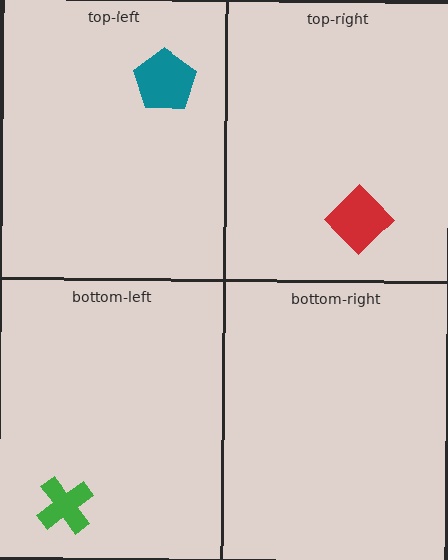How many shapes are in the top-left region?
1.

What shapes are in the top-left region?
The teal pentagon.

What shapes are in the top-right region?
The red diamond.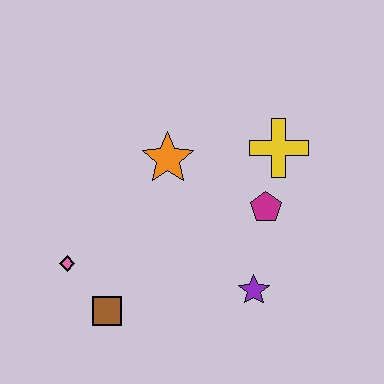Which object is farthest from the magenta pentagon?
The pink diamond is farthest from the magenta pentagon.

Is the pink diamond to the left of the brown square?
Yes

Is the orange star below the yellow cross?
Yes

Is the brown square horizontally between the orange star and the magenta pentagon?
No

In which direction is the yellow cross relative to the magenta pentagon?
The yellow cross is above the magenta pentagon.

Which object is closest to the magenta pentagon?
The yellow cross is closest to the magenta pentagon.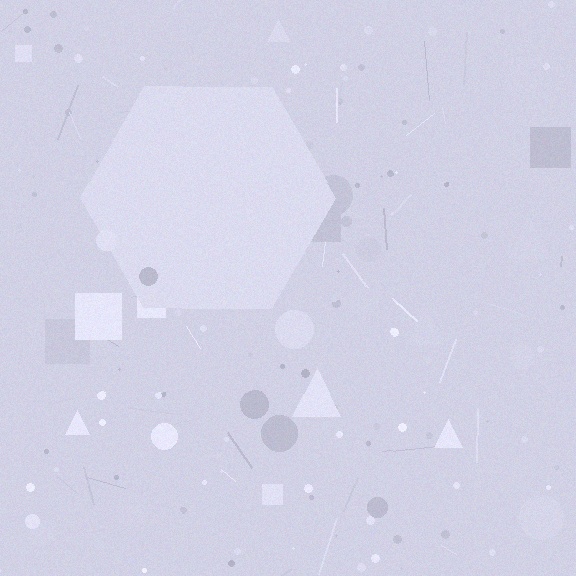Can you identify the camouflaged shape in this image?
The camouflaged shape is a hexagon.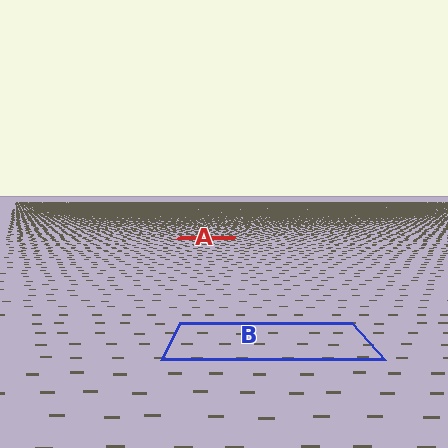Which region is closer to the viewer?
Region B is closer. The texture elements there are larger and more spread out.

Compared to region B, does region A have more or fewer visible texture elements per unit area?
Region A has more texture elements per unit area — they are packed more densely because it is farther away.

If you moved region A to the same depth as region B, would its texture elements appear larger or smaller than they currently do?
They would appear larger. At a closer depth, the same texture elements are projected at a bigger on-screen size.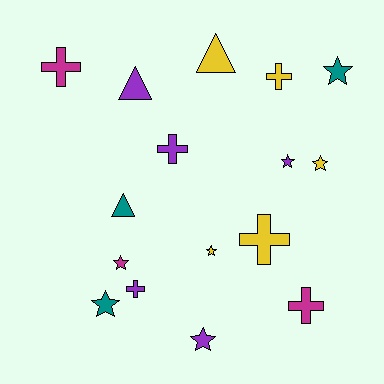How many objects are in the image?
There are 16 objects.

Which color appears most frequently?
Purple, with 5 objects.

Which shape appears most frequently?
Star, with 7 objects.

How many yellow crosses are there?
There are 2 yellow crosses.